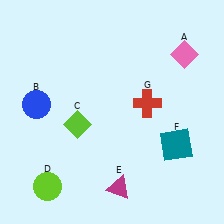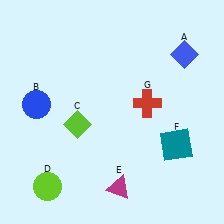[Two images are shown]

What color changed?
The diamond (A) changed from pink in Image 1 to blue in Image 2.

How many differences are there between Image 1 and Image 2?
There is 1 difference between the two images.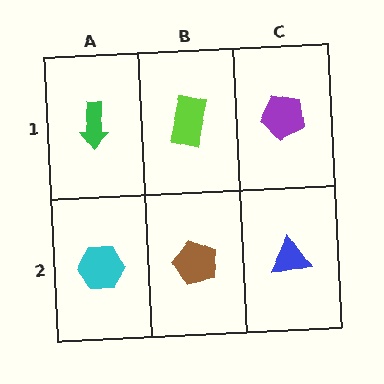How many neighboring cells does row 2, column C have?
2.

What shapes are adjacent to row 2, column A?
A green arrow (row 1, column A), a brown pentagon (row 2, column B).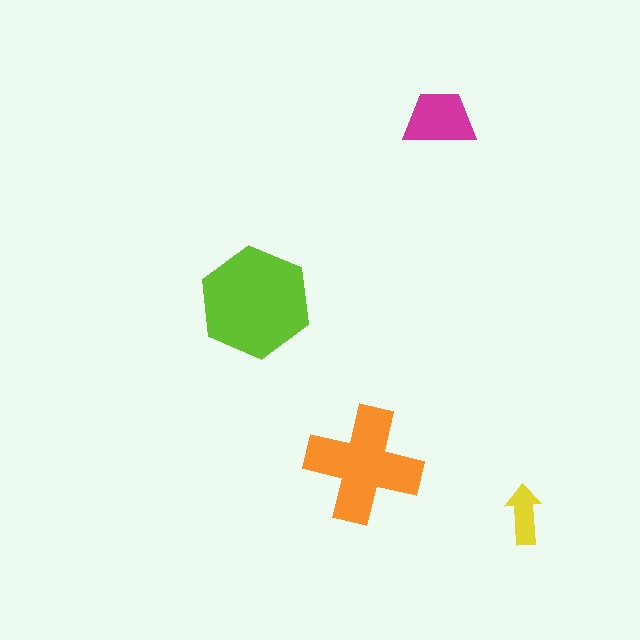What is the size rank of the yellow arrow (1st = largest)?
4th.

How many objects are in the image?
There are 4 objects in the image.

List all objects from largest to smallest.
The lime hexagon, the orange cross, the magenta trapezoid, the yellow arrow.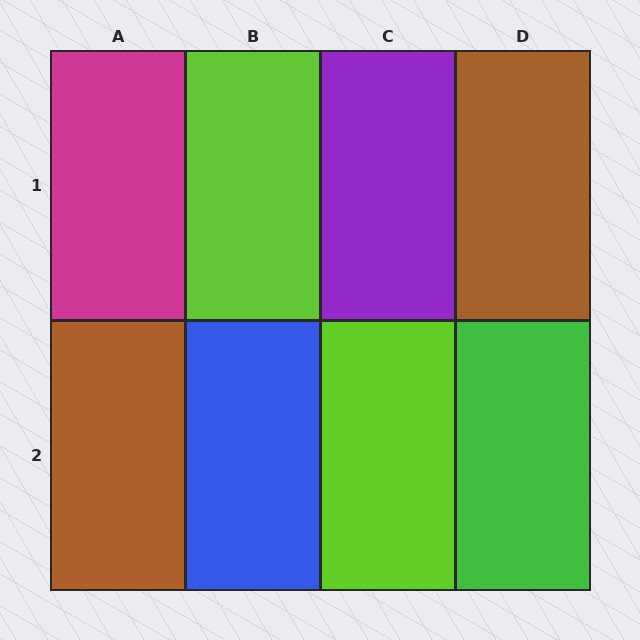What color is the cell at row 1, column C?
Purple.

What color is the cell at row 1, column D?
Brown.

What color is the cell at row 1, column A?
Magenta.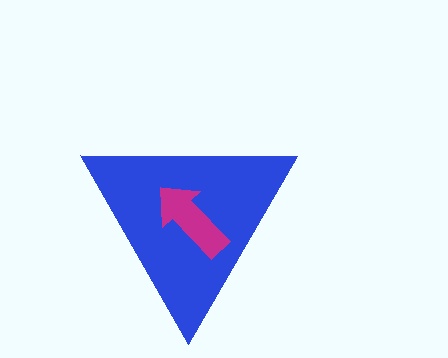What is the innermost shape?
The magenta arrow.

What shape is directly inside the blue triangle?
The magenta arrow.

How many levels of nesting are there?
2.